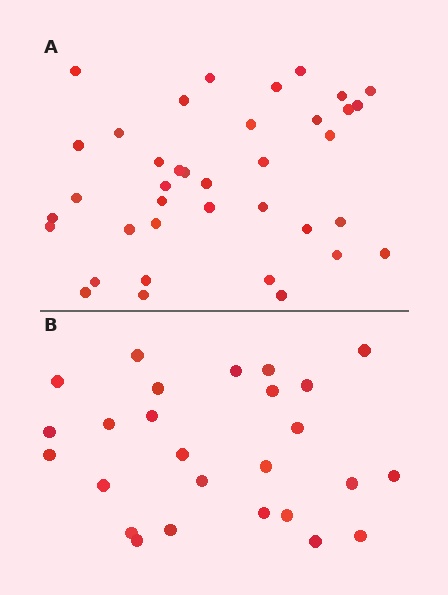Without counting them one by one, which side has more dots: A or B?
Region A (the top region) has more dots.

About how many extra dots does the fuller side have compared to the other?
Region A has roughly 12 or so more dots than region B.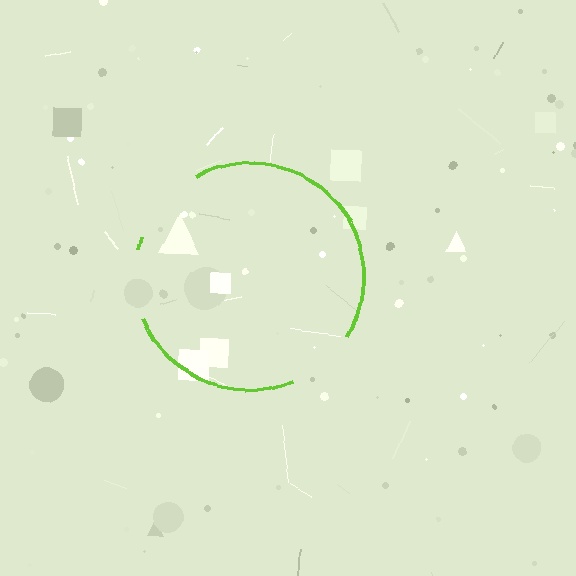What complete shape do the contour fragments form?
The contour fragments form a circle.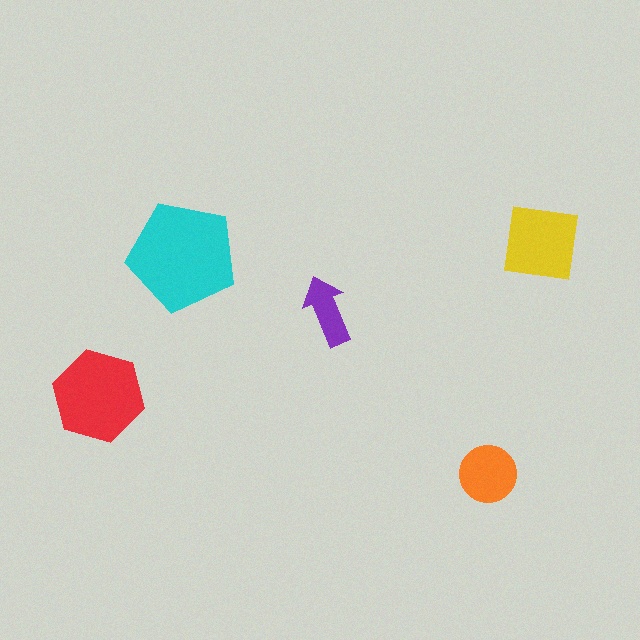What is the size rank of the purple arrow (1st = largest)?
5th.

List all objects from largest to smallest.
The cyan pentagon, the red hexagon, the yellow square, the orange circle, the purple arrow.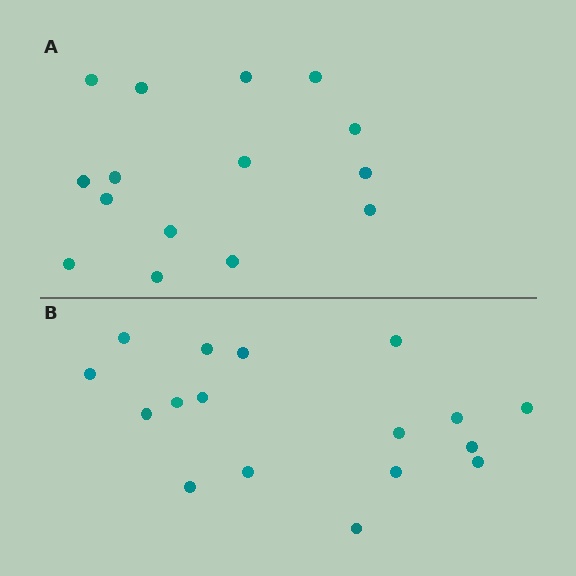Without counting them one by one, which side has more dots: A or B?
Region B (the bottom region) has more dots.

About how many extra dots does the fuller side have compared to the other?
Region B has just a few more — roughly 2 or 3 more dots than region A.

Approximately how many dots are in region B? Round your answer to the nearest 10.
About 20 dots. (The exact count is 17, which rounds to 20.)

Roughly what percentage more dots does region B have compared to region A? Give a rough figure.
About 15% more.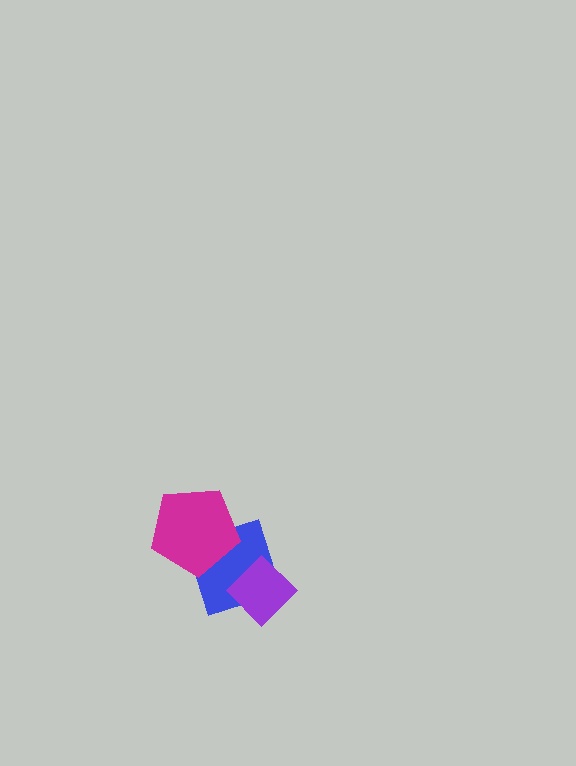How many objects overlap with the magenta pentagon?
1 object overlaps with the magenta pentagon.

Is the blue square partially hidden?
Yes, it is partially covered by another shape.